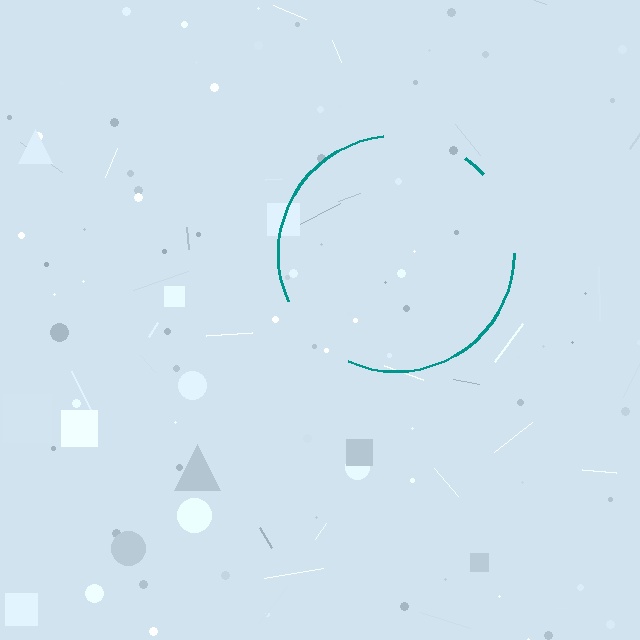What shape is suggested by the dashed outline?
The dashed outline suggests a circle.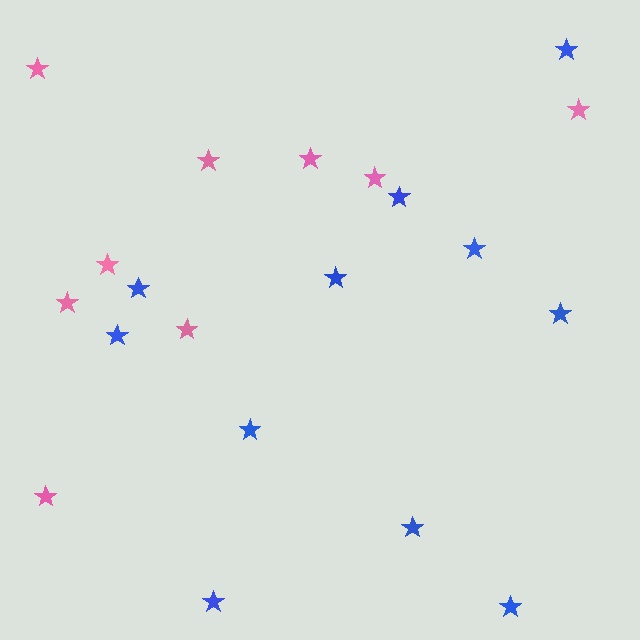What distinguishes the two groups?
There are 2 groups: one group of pink stars (9) and one group of blue stars (11).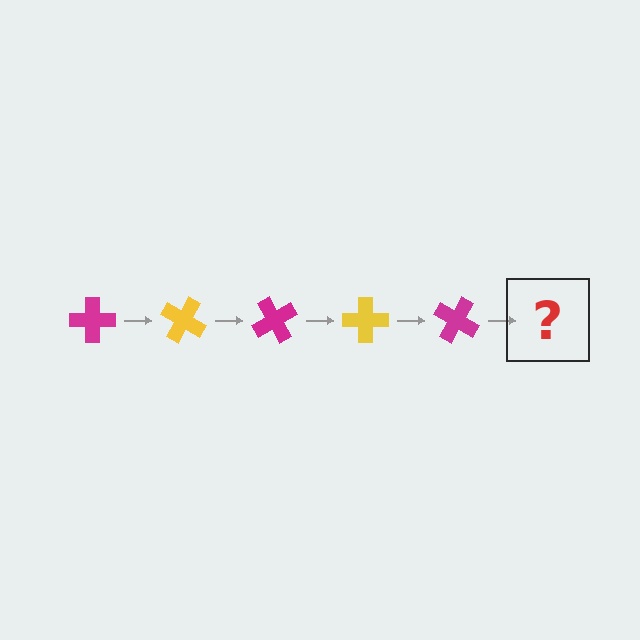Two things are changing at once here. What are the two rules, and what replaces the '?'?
The two rules are that it rotates 30 degrees each step and the color cycles through magenta and yellow. The '?' should be a yellow cross, rotated 150 degrees from the start.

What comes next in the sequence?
The next element should be a yellow cross, rotated 150 degrees from the start.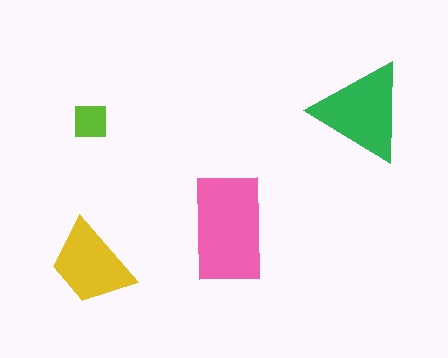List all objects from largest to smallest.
The pink rectangle, the green triangle, the yellow trapezoid, the lime square.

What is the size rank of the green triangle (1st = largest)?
2nd.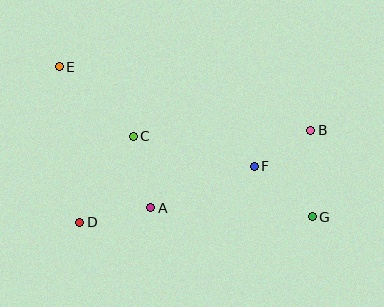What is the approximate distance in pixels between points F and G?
The distance between F and G is approximately 77 pixels.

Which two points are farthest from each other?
Points E and G are farthest from each other.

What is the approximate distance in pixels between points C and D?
The distance between C and D is approximately 101 pixels.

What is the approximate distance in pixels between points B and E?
The distance between B and E is approximately 259 pixels.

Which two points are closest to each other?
Points B and F are closest to each other.